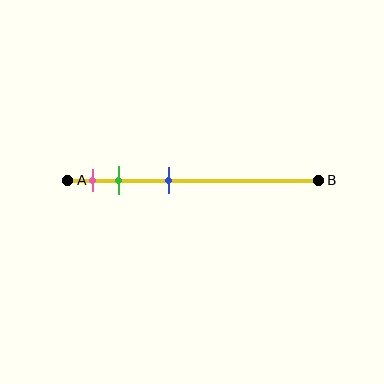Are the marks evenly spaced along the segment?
No, the marks are not evenly spaced.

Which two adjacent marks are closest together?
The pink and green marks are the closest adjacent pair.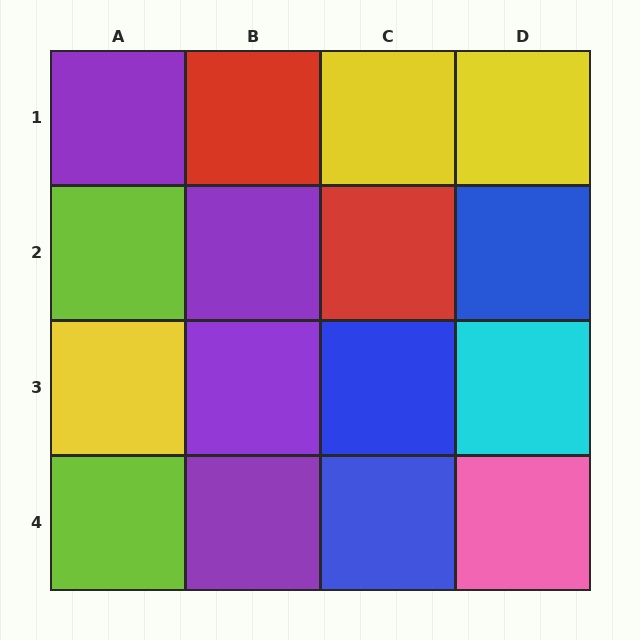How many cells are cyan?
1 cell is cyan.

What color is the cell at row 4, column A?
Lime.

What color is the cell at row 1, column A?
Purple.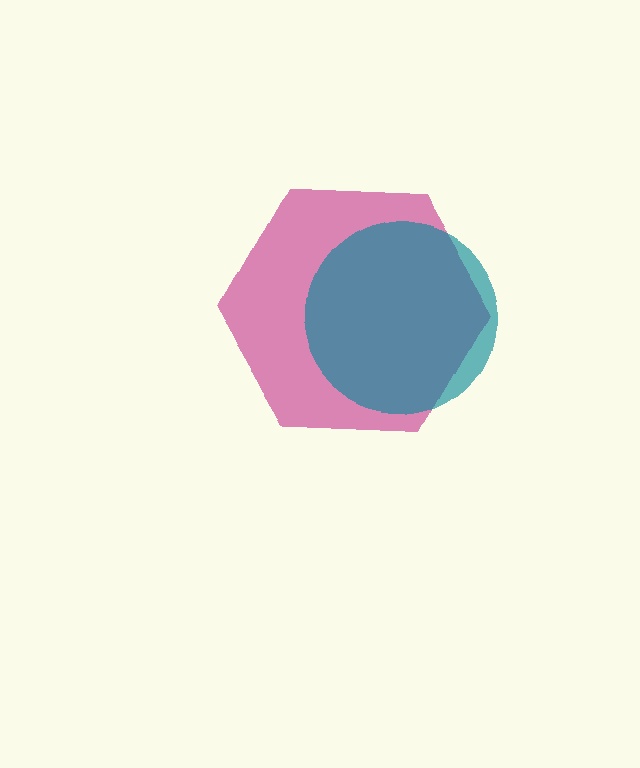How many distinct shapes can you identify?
There are 2 distinct shapes: a magenta hexagon, a teal circle.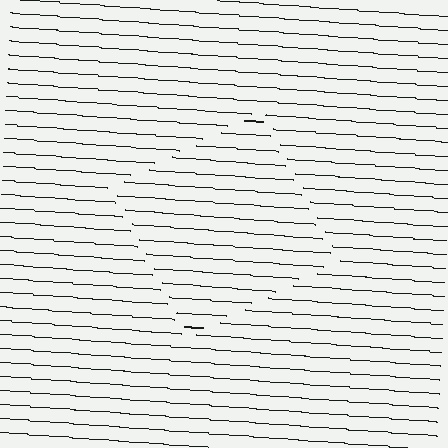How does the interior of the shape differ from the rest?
The interior of the shape contains the same grating, shifted by half a period — the contour is defined by the phase discontinuity where line-ends from the inner and outer gratings abut.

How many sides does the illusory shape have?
4 sides — the line-ends trace a square.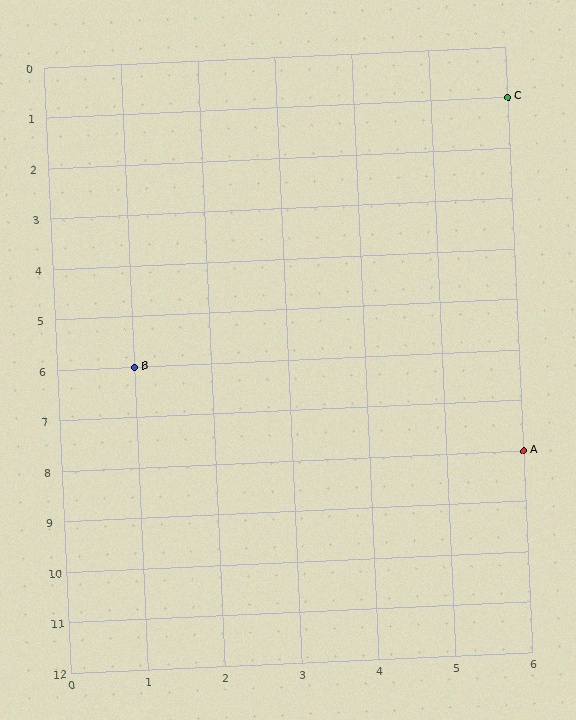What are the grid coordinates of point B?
Point B is at grid coordinates (1, 6).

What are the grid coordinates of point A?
Point A is at grid coordinates (6, 8).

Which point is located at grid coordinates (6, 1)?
Point C is at (6, 1).